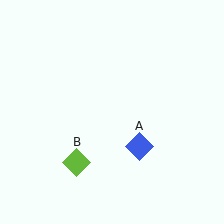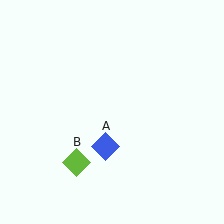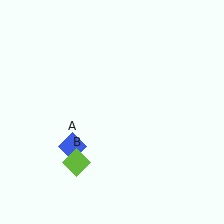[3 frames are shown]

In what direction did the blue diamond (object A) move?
The blue diamond (object A) moved left.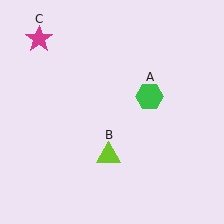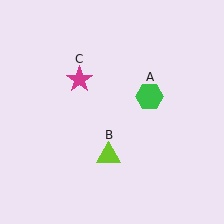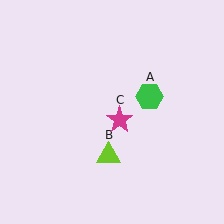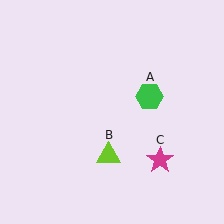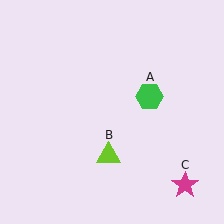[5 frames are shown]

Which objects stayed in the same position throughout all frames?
Green hexagon (object A) and lime triangle (object B) remained stationary.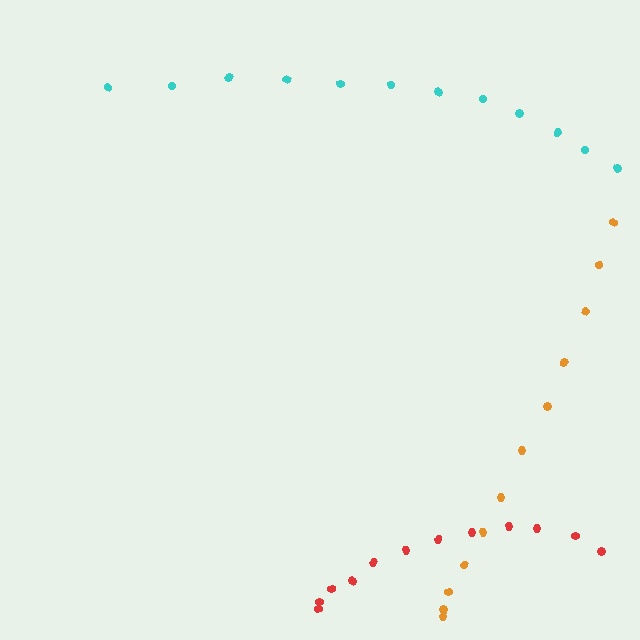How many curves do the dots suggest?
There are 3 distinct paths.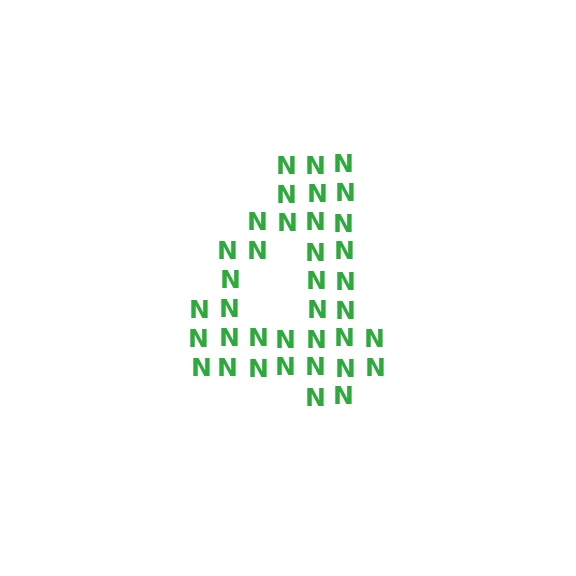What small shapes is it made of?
It is made of small letter N's.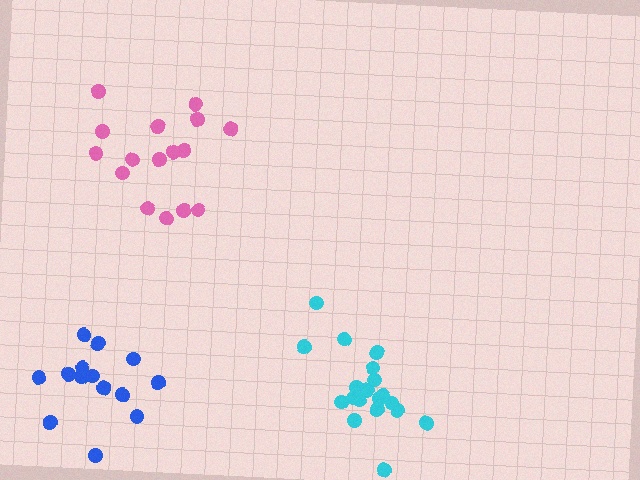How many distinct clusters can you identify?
There are 3 distinct clusters.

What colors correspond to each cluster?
The clusters are colored: cyan, pink, blue.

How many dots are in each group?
Group 1: 19 dots, Group 2: 16 dots, Group 3: 14 dots (49 total).